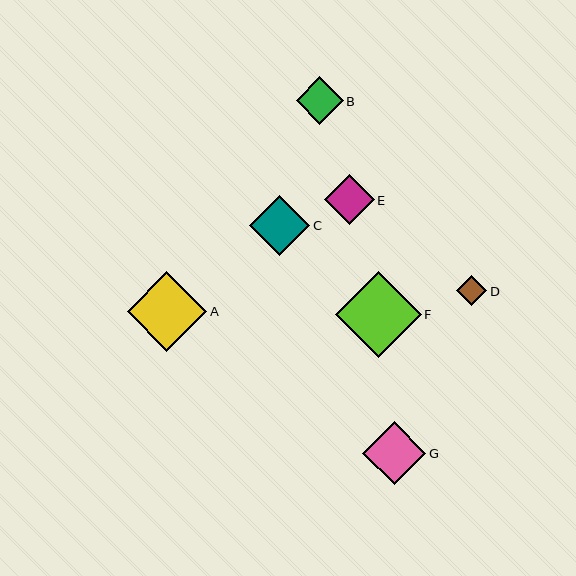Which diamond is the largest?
Diamond F is the largest with a size of approximately 86 pixels.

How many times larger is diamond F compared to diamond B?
Diamond F is approximately 1.8 times the size of diamond B.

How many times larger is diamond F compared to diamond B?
Diamond F is approximately 1.8 times the size of diamond B.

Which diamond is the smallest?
Diamond D is the smallest with a size of approximately 30 pixels.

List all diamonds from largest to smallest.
From largest to smallest: F, A, G, C, E, B, D.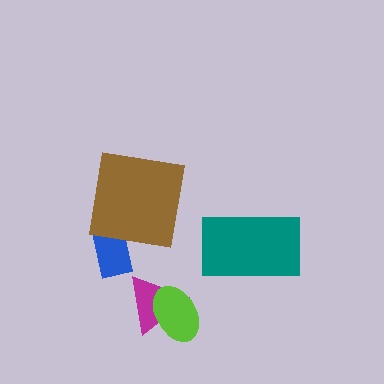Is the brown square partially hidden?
No, no other shape covers it.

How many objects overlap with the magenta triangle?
1 object overlaps with the magenta triangle.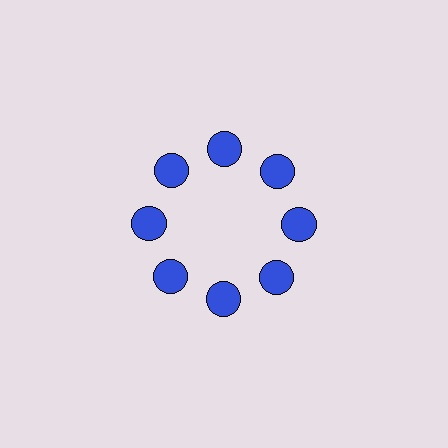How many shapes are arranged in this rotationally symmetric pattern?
There are 8 shapes, arranged in 8 groups of 1.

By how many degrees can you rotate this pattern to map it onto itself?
The pattern maps onto itself every 45 degrees of rotation.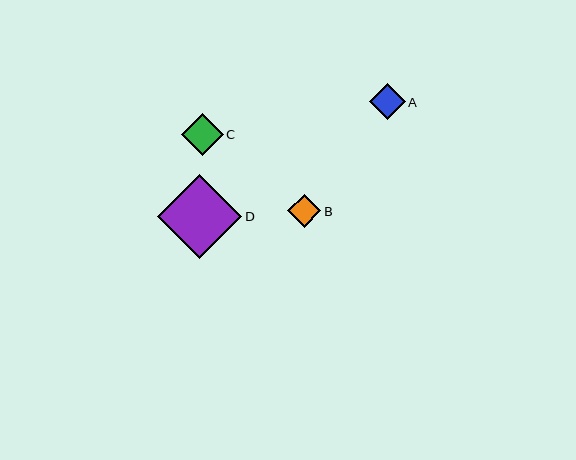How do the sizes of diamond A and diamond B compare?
Diamond A and diamond B are approximately the same size.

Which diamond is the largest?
Diamond D is the largest with a size of approximately 84 pixels.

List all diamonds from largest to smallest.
From largest to smallest: D, C, A, B.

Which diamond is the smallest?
Diamond B is the smallest with a size of approximately 34 pixels.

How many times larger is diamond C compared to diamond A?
Diamond C is approximately 1.1 times the size of diamond A.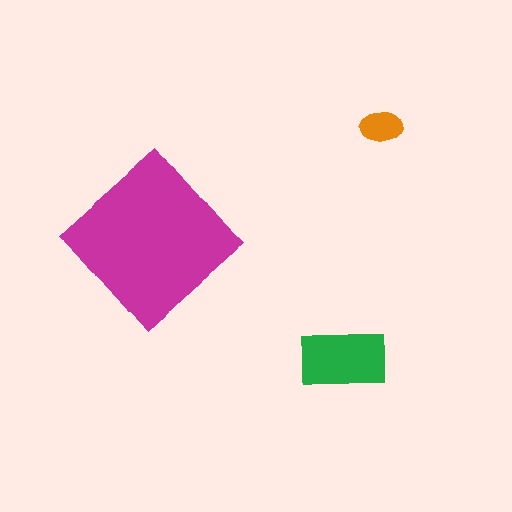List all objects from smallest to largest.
The orange ellipse, the green rectangle, the magenta diamond.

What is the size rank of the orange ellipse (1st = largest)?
3rd.